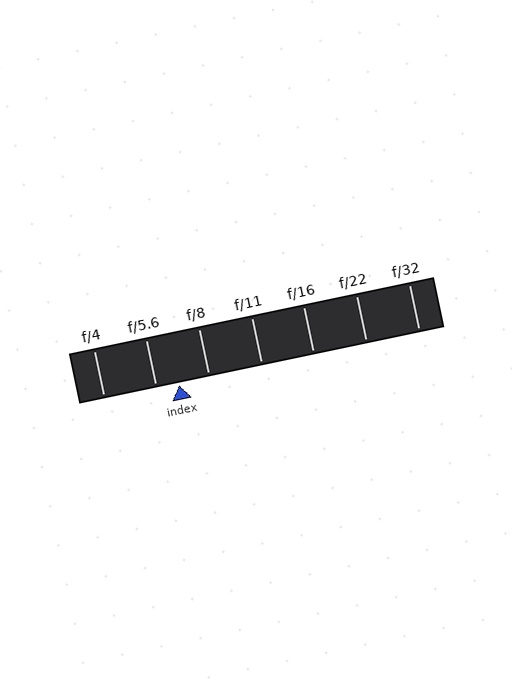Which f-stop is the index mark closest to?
The index mark is closest to f/5.6.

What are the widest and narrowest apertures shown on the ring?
The widest aperture shown is f/4 and the narrowest is f/32.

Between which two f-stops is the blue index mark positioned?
The index mark is between f/5.6 and f/8.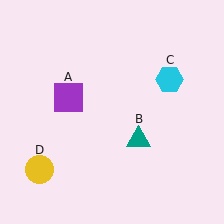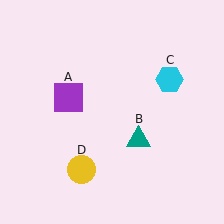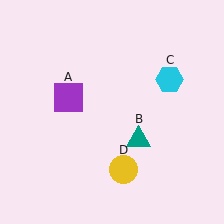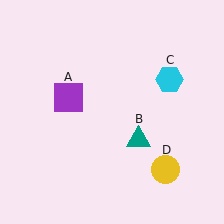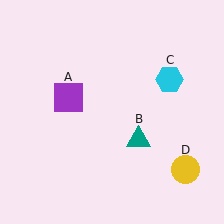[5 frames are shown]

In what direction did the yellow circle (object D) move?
The yellow circle (object D) moved right.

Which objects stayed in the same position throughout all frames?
Purple square (object A) and teal triangle (object B) and cyan hexagon (object C) remained stationary.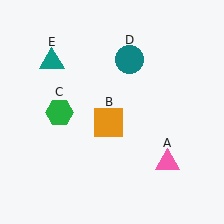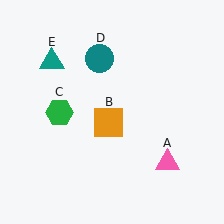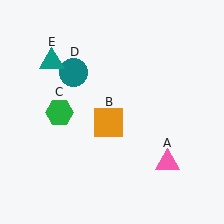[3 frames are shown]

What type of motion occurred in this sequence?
The teal circle (object D) rotated counterclockwise around the center of the scene.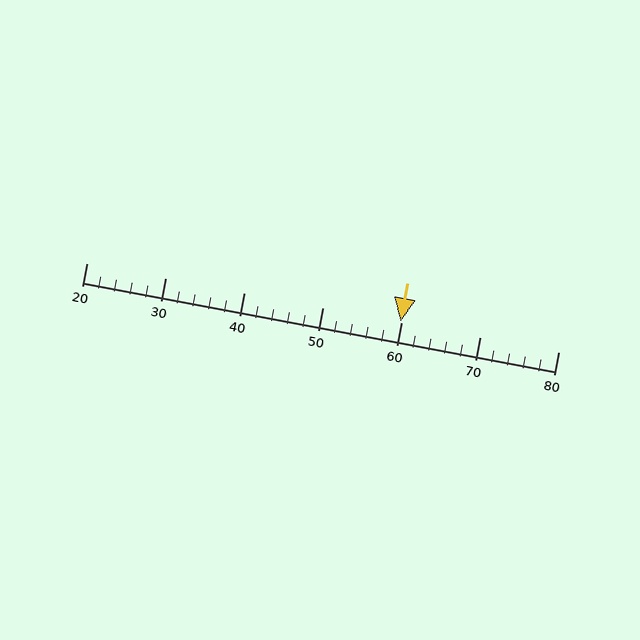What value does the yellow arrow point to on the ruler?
The yellow arrow points to approximately 60.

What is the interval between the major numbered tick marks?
The major tick marks are spaced 10 units apart.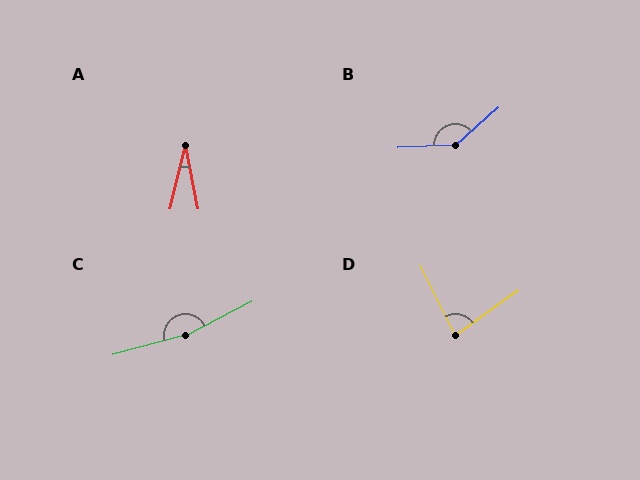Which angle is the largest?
C, at approximately 168 degrees.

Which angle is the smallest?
A, at approximately 25 degrees.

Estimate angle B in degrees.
Approximately 141 degrees.